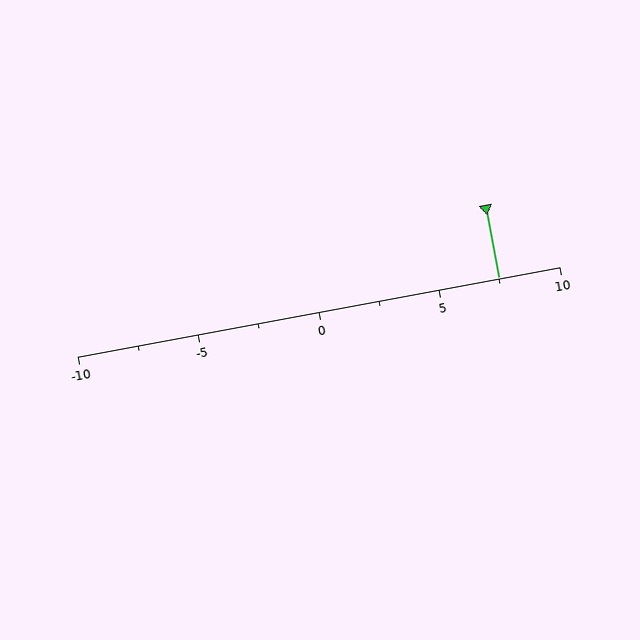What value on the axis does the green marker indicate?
The marker indicates approximately 7.5.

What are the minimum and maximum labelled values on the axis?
The axis runs from -10 to 10.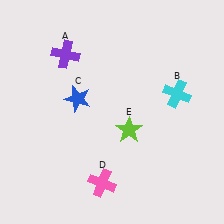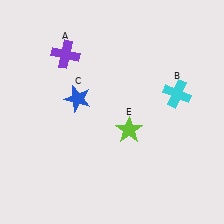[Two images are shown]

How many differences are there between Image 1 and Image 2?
There is 1 difference between the two images.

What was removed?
The pink cross (D) was removed in Image 2.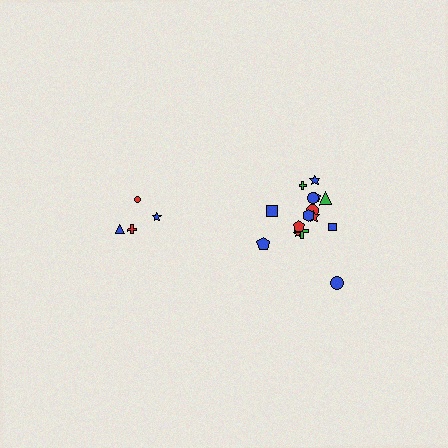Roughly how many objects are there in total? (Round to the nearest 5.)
Roughly 20 objects in total.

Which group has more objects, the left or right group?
The right group.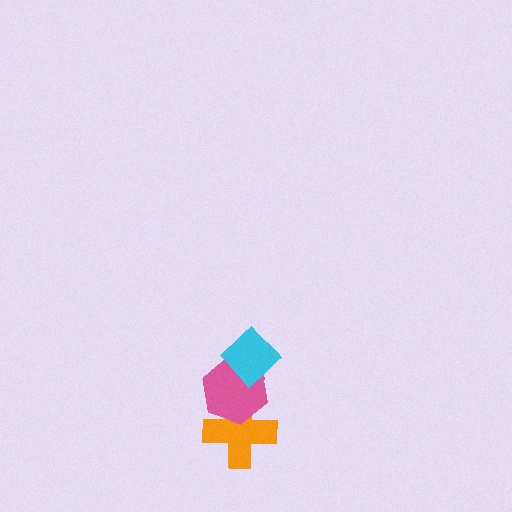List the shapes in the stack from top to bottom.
From top to bottom: the cyan diamond, the pink hexagon, the orange cross.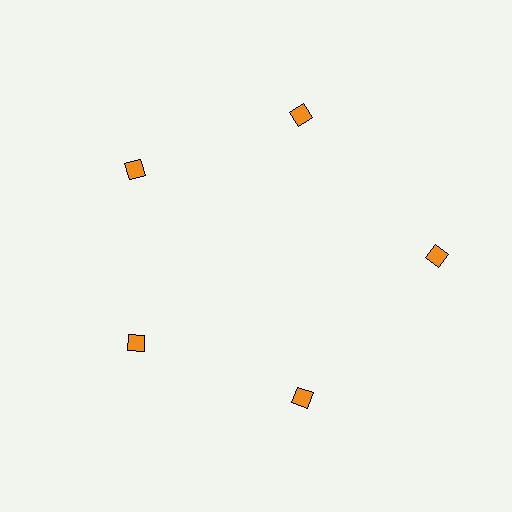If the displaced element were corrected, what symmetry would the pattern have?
It would have 5-fold rotational symmetry — the pattern would map onto itself every 72 degrees.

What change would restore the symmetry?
The symmetry would be restored by moving it inward, back onto the ring so that all 5 diamonds sit at equal angles and equal distance from the center.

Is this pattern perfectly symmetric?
No. The 5 orange diamonds are arranged in a ring, but one element near the 3 o'clock position is pushed outward from the center, breaking the 5-fold rotational symmetry.